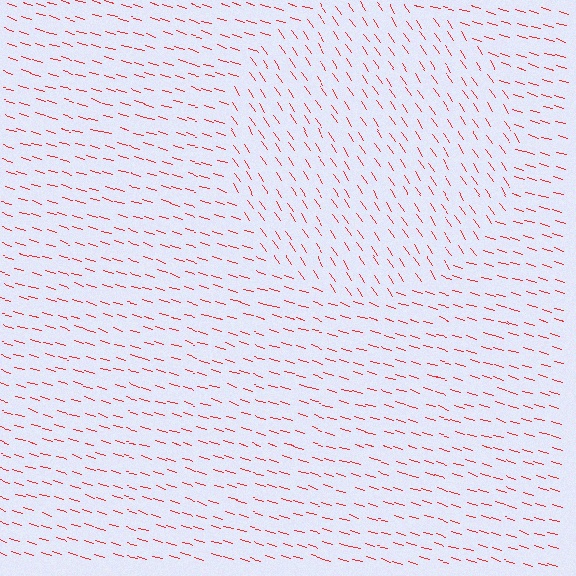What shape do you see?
I see a circle.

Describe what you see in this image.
The image is filled with small red line segments. A circle region in the image has lines oriented differently from the surrounding lines, creating a visible texture boundary.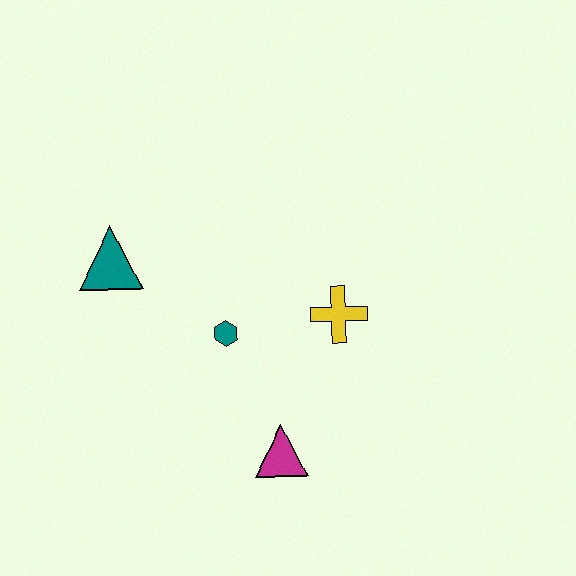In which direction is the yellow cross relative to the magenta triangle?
The yellow cross is above the magenta triangle.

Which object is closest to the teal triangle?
The teal hexagon is closest to the teal triangle.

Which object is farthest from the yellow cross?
The teal triangle is farthest from the yellow cross.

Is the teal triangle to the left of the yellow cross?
Yes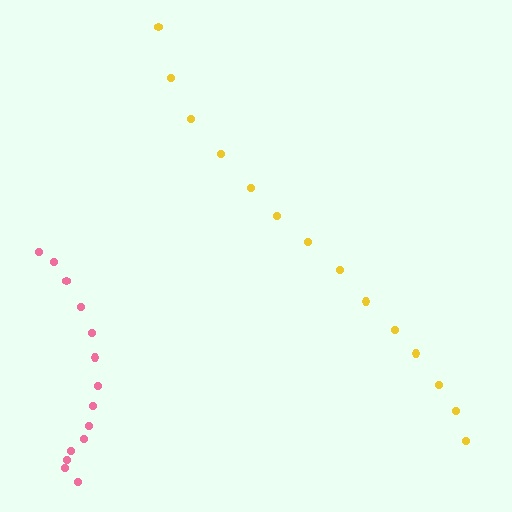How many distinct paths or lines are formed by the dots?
There are 2 distinct paths.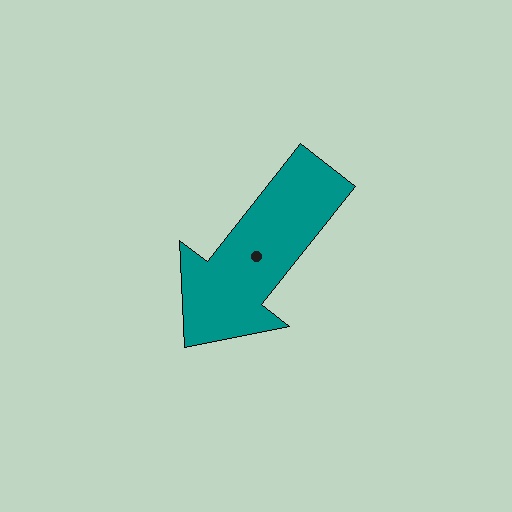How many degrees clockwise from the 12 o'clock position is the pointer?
Approximately 218 degrees.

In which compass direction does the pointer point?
Southwest.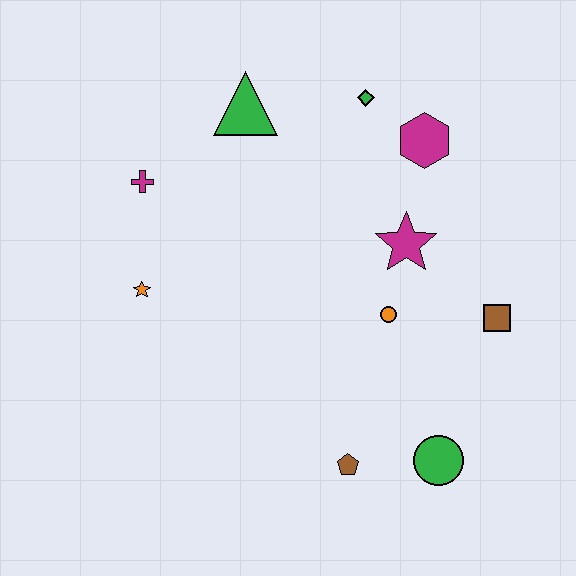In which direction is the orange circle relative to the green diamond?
The orange circle is below the green diamond.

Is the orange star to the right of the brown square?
No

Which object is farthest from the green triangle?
The green circle is farthest from the green triangle.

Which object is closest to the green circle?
The brown pentagon is closest to the green circle.